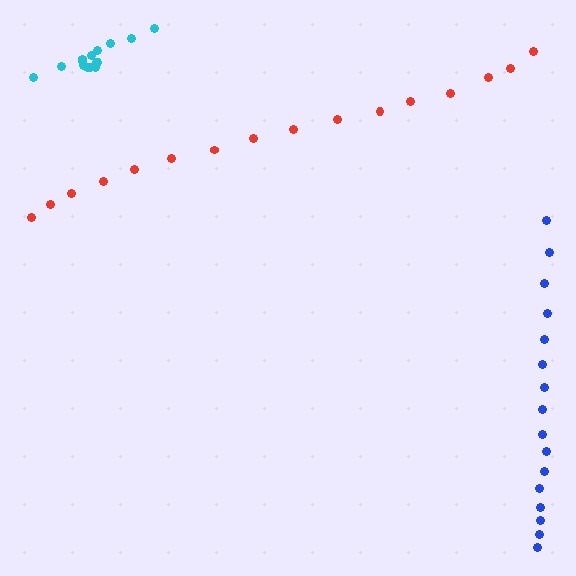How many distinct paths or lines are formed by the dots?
There are 3 distinct paths.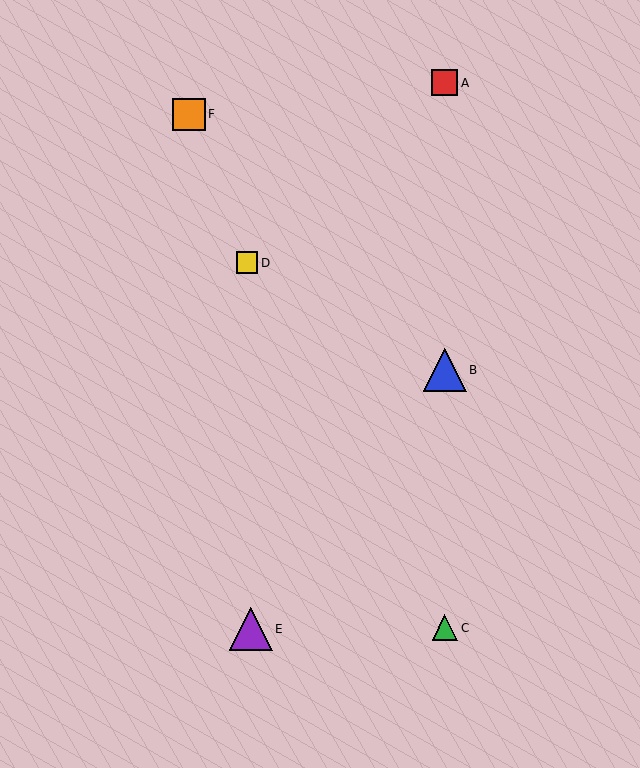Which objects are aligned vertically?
Objects A, B, C are aligned vertically.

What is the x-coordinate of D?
Object D is at x≈247.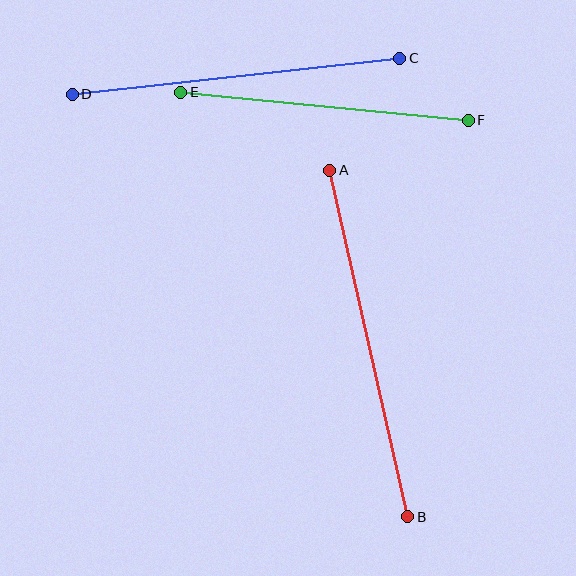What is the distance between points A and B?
The distance is approximately 355 pixels.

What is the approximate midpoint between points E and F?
The midpoint is at approximately (324, 106) pixels.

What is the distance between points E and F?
The distance is approximately 289 pixels.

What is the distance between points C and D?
The distance is approximately 330 pixels.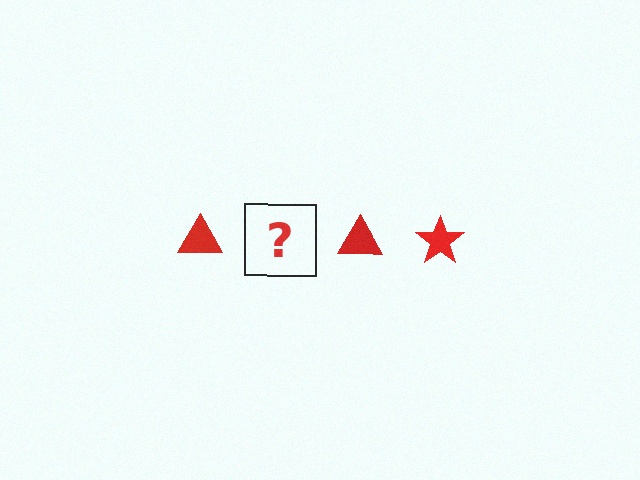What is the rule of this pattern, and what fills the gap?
The rule is that the pattern cycles through triangle, star shapes in red. The gap should be filled with a red star.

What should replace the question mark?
The question mark should be replaced with a red star.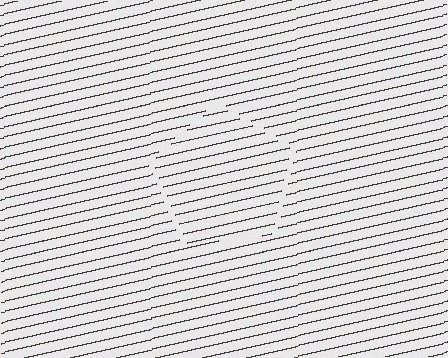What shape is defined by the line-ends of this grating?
An illusory pentagon. The interior of the shape contains the same grating, shifted by half a period — the contour is defined by the phase discontinuity where line-ends from the inner and outer gratings abut.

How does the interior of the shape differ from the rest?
The interior of the shape contains the same grating, shifted by half a period — the contour is defined by the phase discontinuity where line-ends from the inner and outer gratings abut.